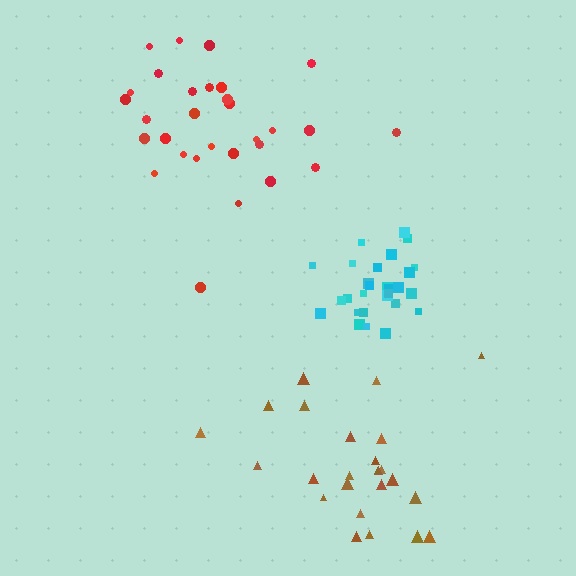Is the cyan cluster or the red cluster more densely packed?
Cyan.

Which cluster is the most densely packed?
Cyan.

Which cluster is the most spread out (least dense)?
Brown.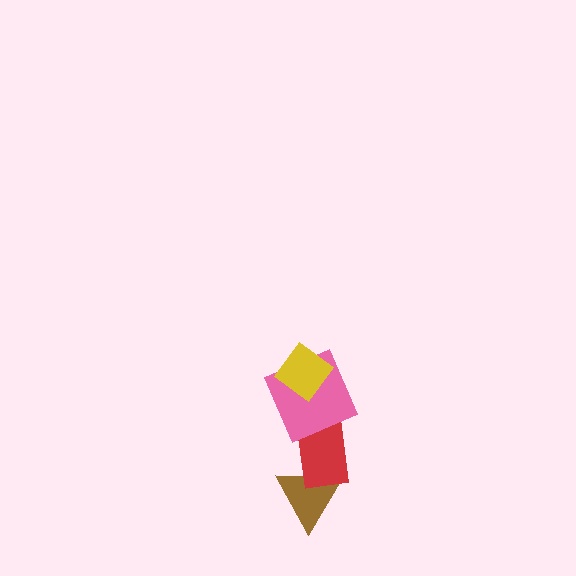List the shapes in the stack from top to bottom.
From top to bottom: the yellow diamond, the pink square, the red rectangle, the brown triangle.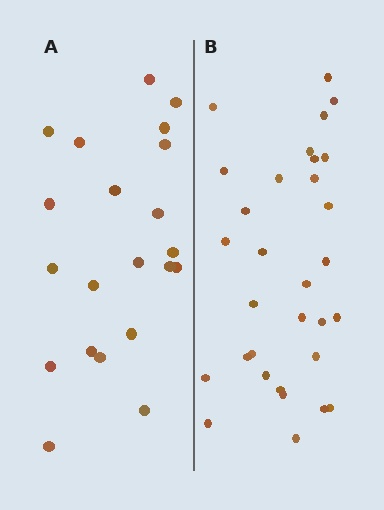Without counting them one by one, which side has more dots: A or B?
Region B (the right region) has more dots.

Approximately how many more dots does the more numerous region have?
Region B has roughly 10 or so more dots than region A.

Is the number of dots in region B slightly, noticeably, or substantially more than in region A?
Region B has substantially more. The ratio is roughly 1.5 to 1.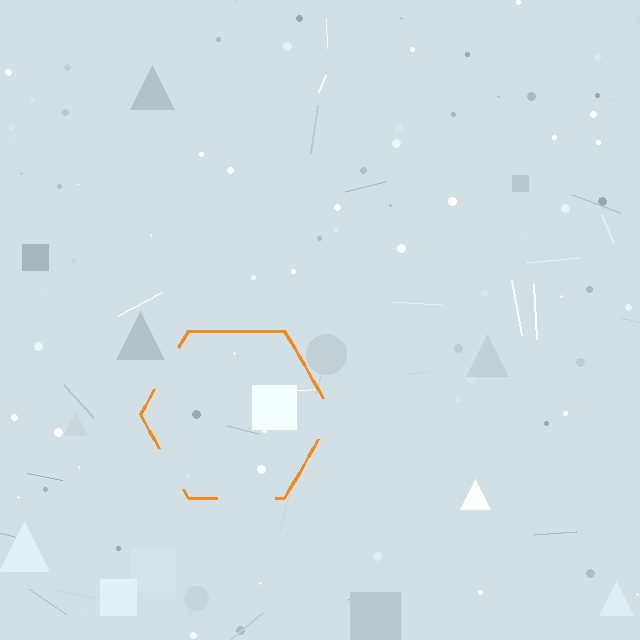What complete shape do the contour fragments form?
The contour fragments form a hexagon.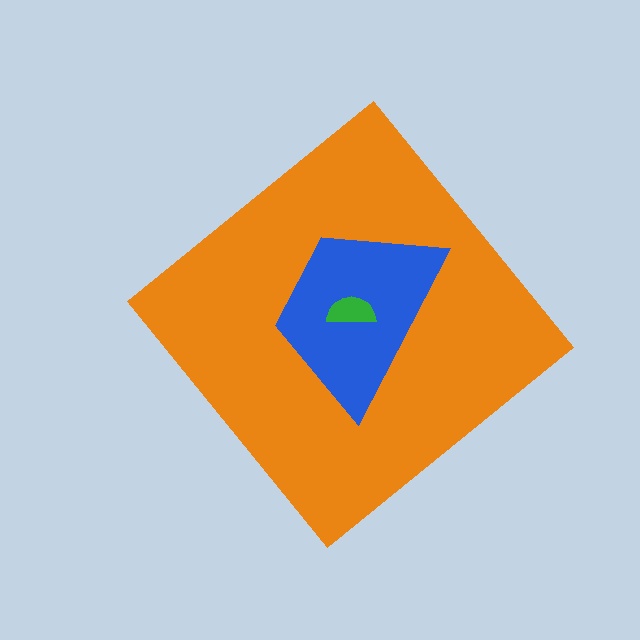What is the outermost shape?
The orange diamond.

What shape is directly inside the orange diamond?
The blue trapezoid.